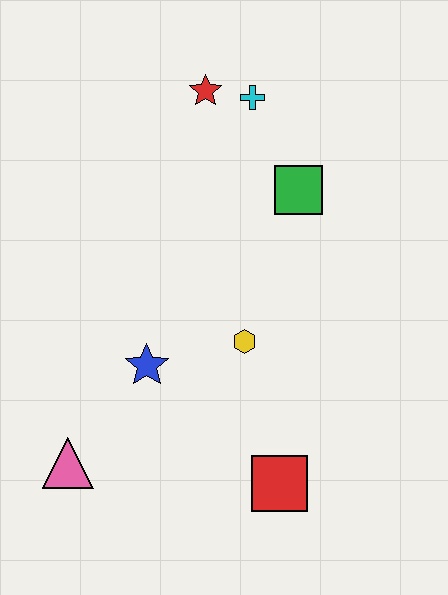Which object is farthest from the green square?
The pink triangle is farthest from the green square.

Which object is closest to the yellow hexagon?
The blue star is closest to the yellow hexagon.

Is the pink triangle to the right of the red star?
No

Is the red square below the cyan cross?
Yes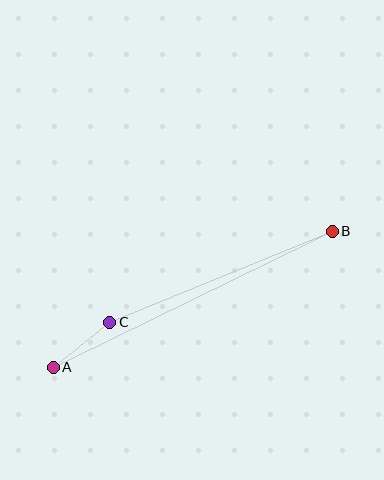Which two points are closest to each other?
Points A and C are closest to each other.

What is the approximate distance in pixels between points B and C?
The distance between B and C is approximately 240 pixels.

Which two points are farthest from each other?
Points A and B are farthest from each other.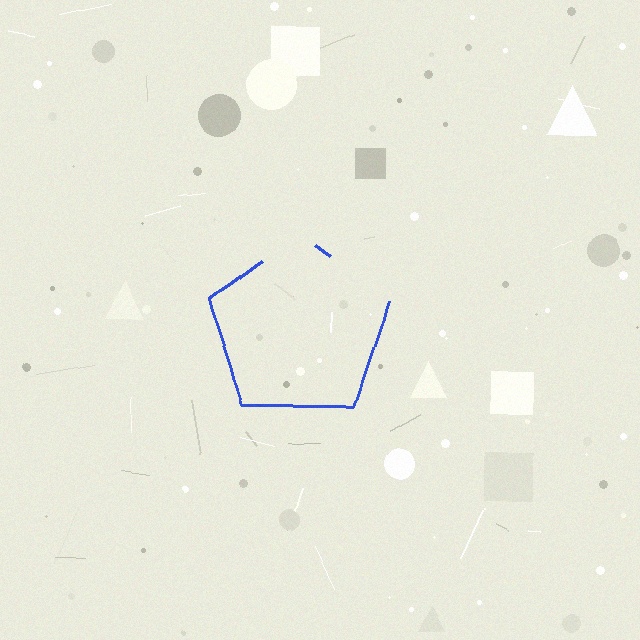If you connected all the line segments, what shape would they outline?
They would outline a pentagon.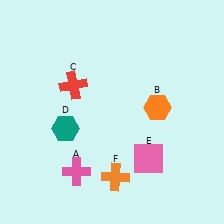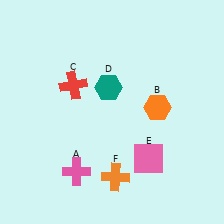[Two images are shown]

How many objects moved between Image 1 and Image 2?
1 object moved between the two images.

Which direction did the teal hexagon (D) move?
The teal hexagon (D) moved right.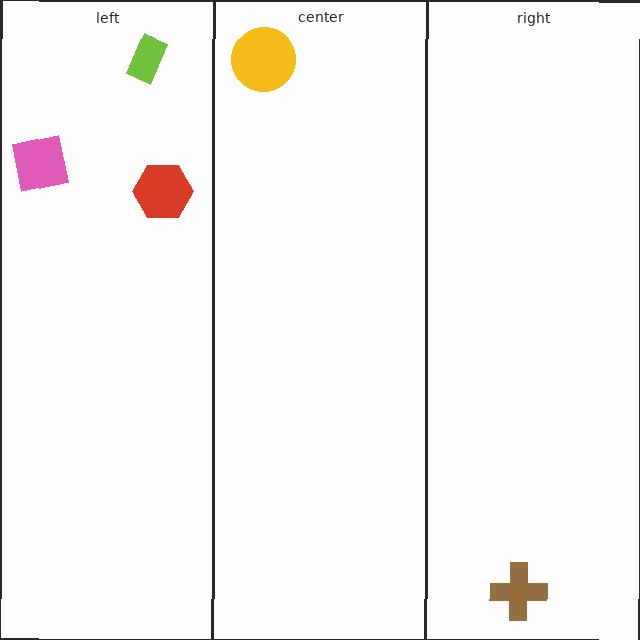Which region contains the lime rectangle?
The left region.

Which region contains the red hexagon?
The left region.